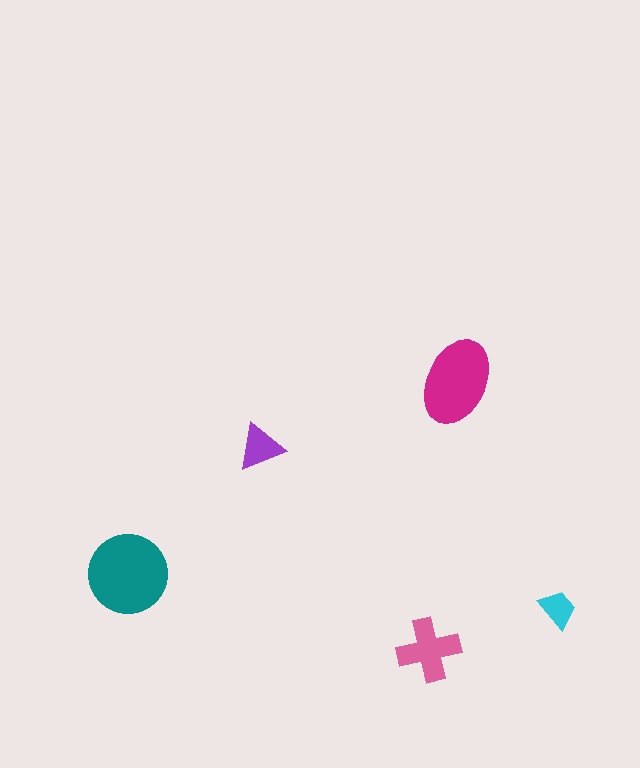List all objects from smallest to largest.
The cyan trapezoid, the purple triangle, the pink cross, the magenta ellipse, the teal circle.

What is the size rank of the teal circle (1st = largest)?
1st.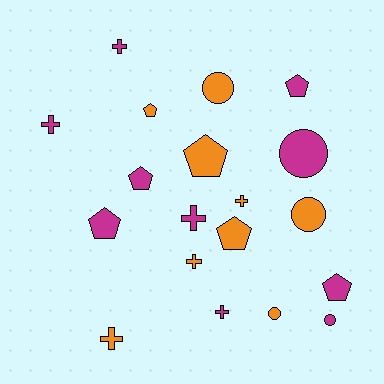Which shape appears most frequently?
Cross, with 7 objects.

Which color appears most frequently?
Magenta, with 10 objects.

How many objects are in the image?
There are 19 objects.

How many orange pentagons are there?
There are 3 orange pentagons.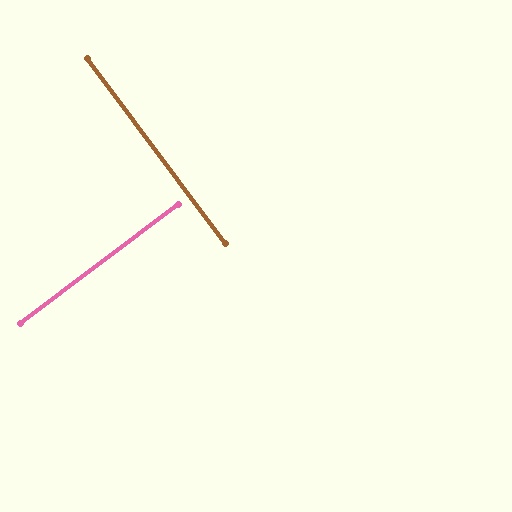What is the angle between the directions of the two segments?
Approximately 90 degrees.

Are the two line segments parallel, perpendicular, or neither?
Perpendicular — they meet at approximately 90°.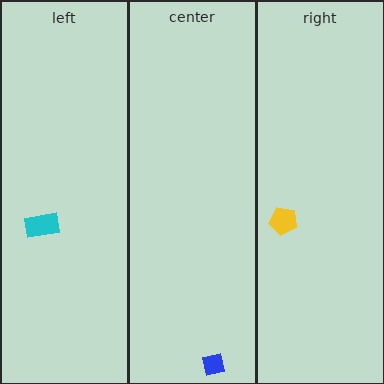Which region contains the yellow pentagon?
The right region.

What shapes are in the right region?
The yellow pentagon.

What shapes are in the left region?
The cyan rectangle.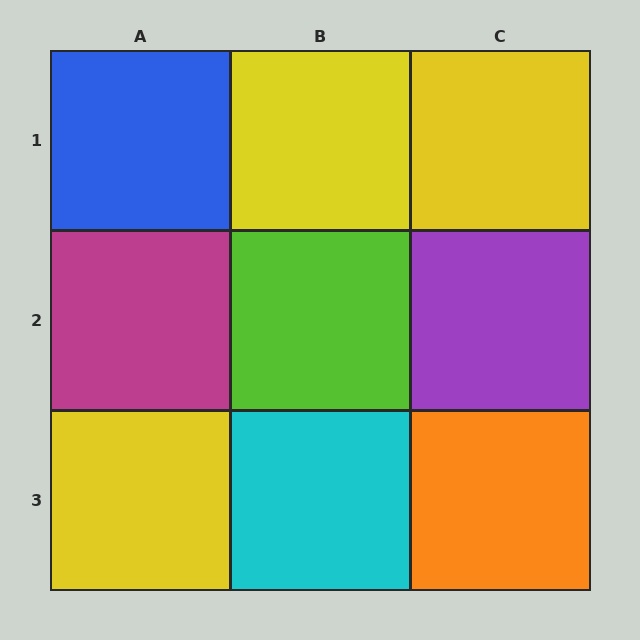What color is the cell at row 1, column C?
Yellow.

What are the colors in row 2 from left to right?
Magenta, lime, purple.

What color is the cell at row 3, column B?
Cyan.